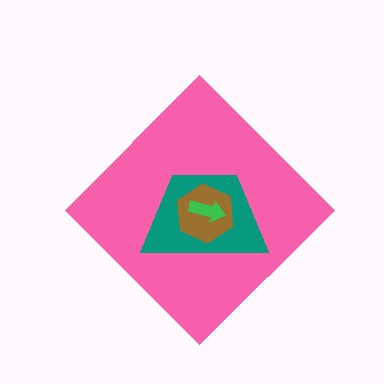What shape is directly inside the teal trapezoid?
The brown hexagon.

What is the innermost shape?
The green arrow.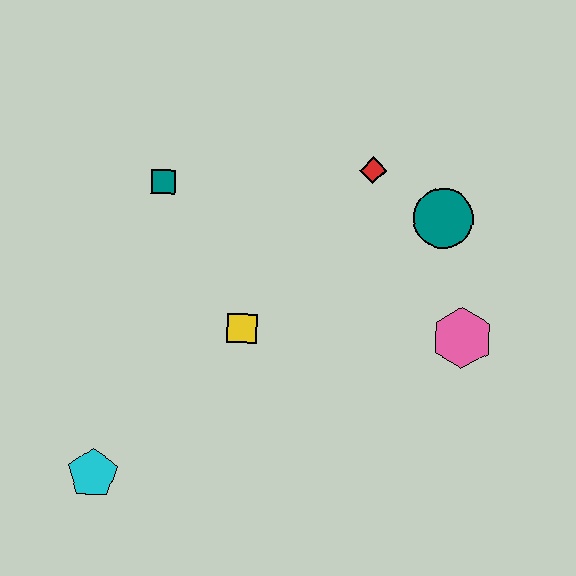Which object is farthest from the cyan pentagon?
The teal circle is farthest from the cyan pentagon.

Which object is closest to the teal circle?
The red diamond is closest to the teal circle.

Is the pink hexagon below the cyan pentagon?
No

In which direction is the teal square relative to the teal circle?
The teal square is to the left of the teal circle.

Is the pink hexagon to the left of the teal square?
No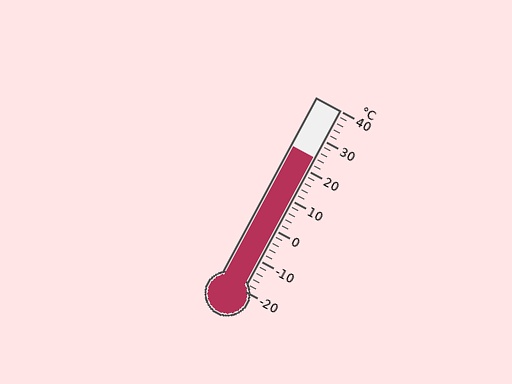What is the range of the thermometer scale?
The thermometer scale ranges from -20°C to 40°C.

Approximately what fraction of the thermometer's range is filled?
The thermometer is filled to approximately 75% of its range.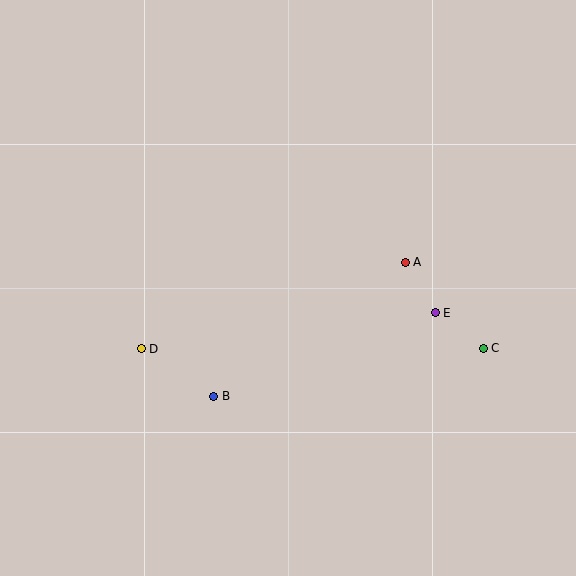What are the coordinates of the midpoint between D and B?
The midpoint between D and B is at (177, 372).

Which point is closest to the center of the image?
Point A at (405, 262) is closest to the center.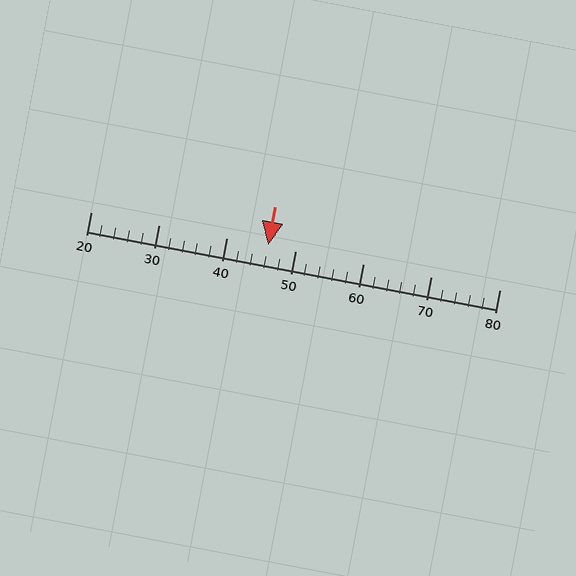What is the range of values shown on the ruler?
The ruler shows values from 20 to 80.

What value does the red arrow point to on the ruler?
The red arrow points to approximately 46.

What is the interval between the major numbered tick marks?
The major tick marks are spaced 10 units apart.